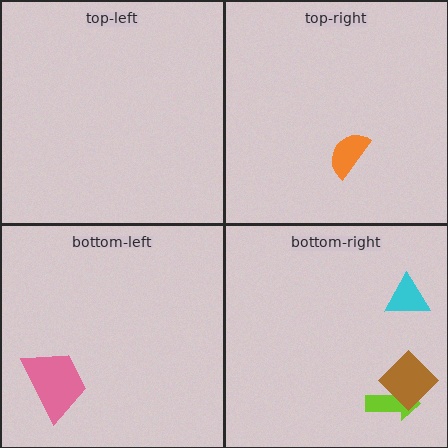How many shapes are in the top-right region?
1.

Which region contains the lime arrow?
The bottom-right region.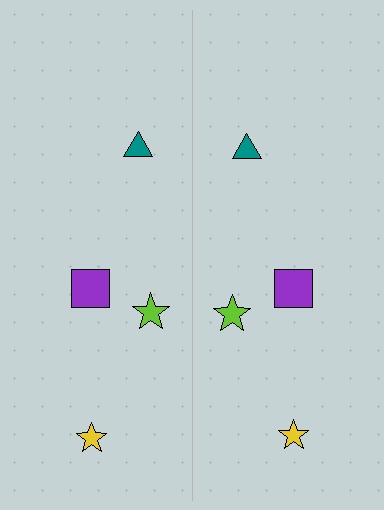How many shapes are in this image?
There are 8 shapes in this image.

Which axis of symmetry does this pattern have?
The pattern has a vertical axis of symmetry running through the center of the image.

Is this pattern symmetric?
Yes, this pattern has bilateral (reflection) symmetry.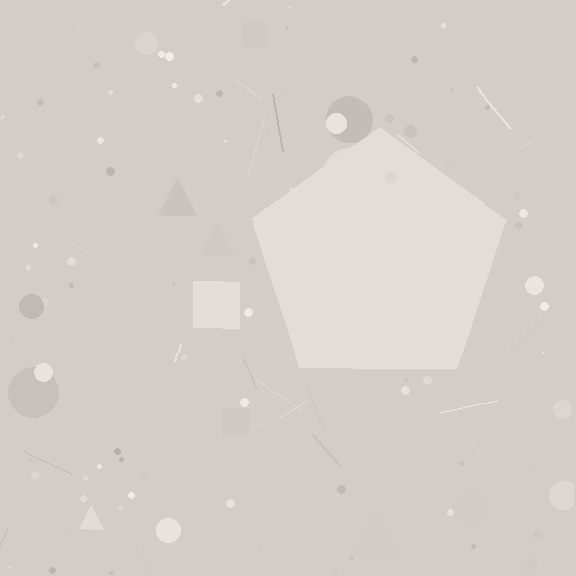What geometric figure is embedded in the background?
A pentagon is embedded in the background.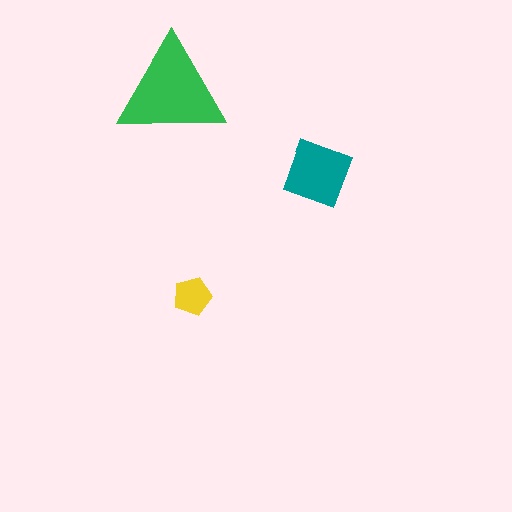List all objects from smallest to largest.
The yellow pentagon, the teal square, the green triangle.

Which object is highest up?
The green triangle is topmost.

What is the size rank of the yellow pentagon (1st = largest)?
3rd.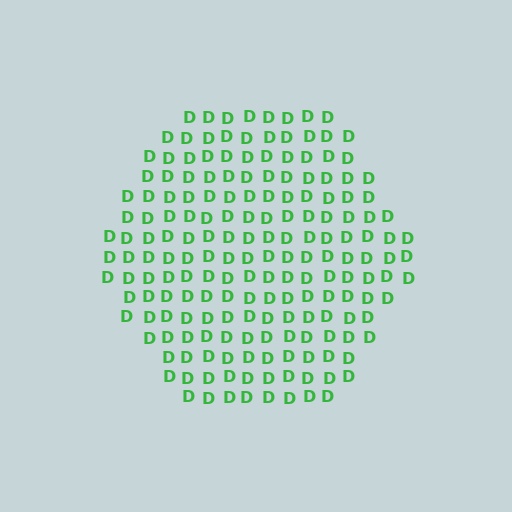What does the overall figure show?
The overall figure shows a hexagon.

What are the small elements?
The small elements are letter D's.